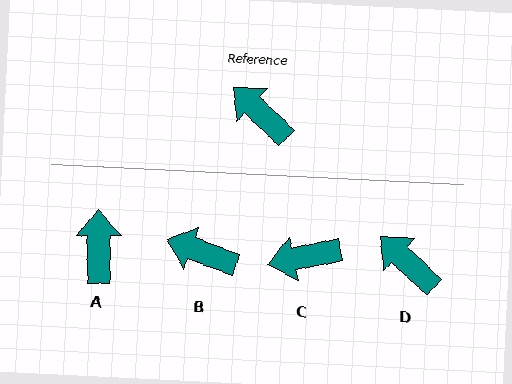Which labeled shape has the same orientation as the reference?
D.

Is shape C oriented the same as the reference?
No, it is off by about 55 degrees.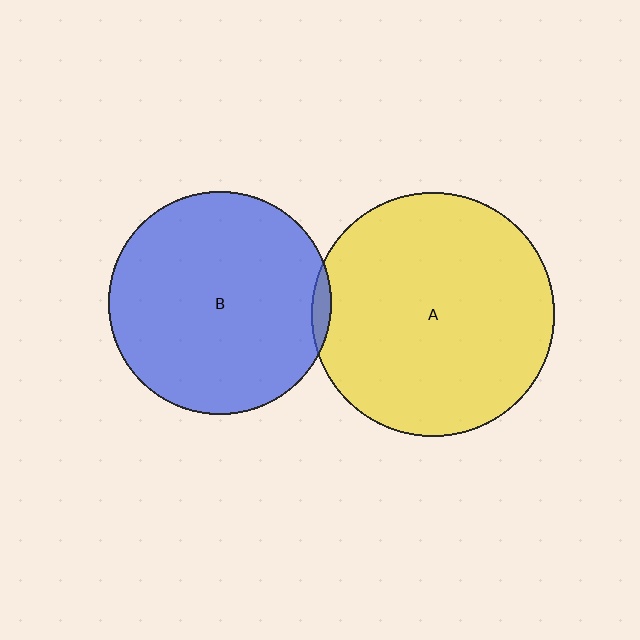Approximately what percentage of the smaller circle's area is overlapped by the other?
Approximately 5%.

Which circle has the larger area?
Circle A (yellow).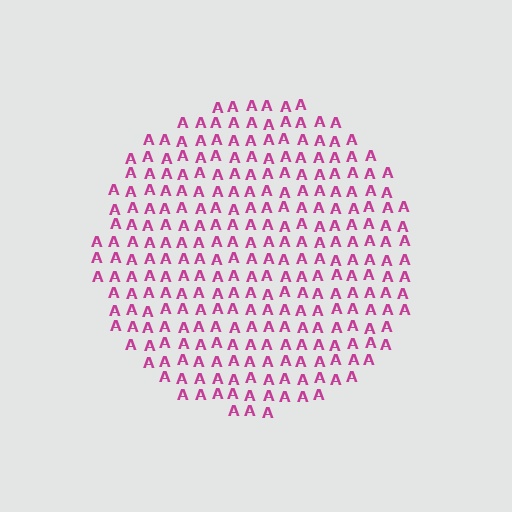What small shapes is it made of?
It is made of small letter A's.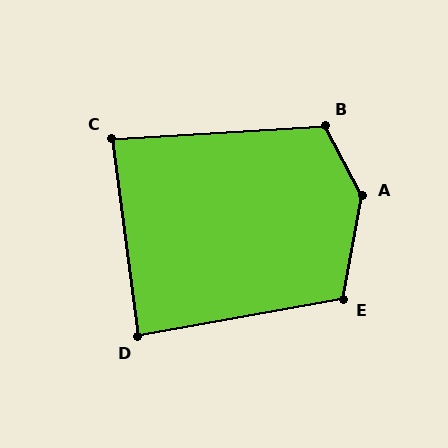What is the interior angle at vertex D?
Approximately 87 degrees (approximately right).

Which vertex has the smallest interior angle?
C, at approximately 86 degrees.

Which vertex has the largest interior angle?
A, at approximately 142 degrees.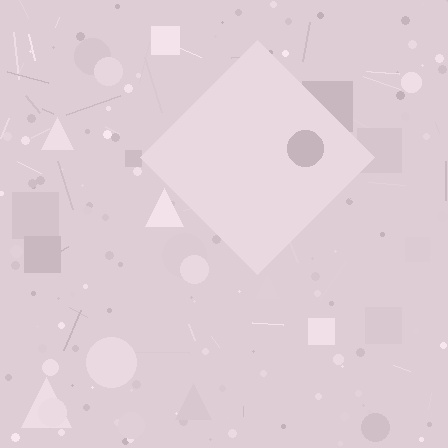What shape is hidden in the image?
A diamond is hidden in the image.